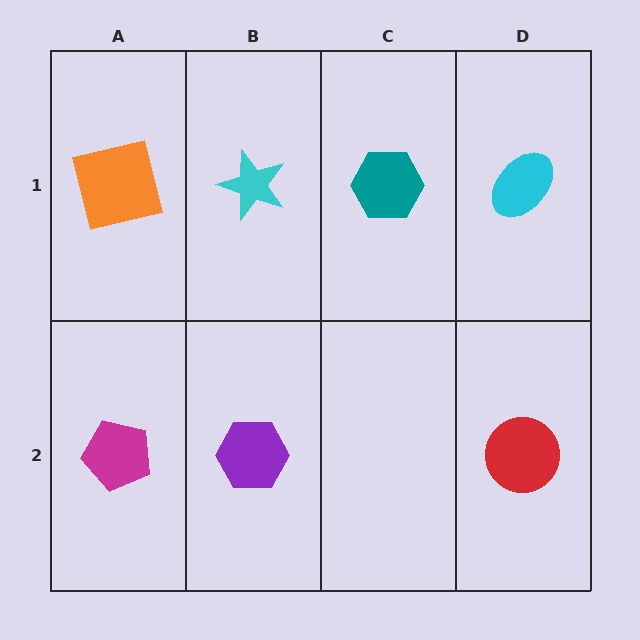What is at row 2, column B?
A purple hexagon.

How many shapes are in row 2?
3 shapes.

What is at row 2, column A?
A magenta pentagon.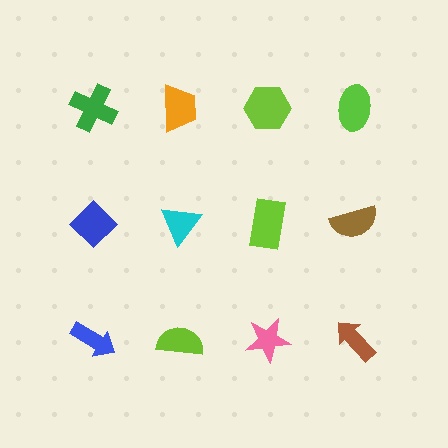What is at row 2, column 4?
A brown semicircle.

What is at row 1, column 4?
A lime ellipse.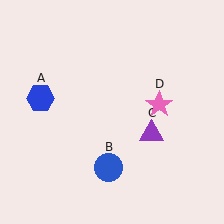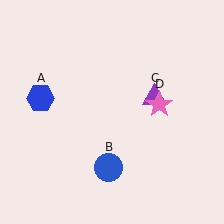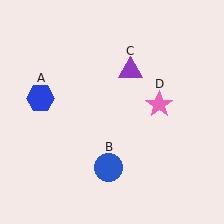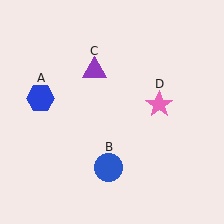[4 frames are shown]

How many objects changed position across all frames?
1 object changed position: purple triangle (object C).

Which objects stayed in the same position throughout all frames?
Blue hexagon (object A) and blue circle (object B) and pink star (object D) remained stationary.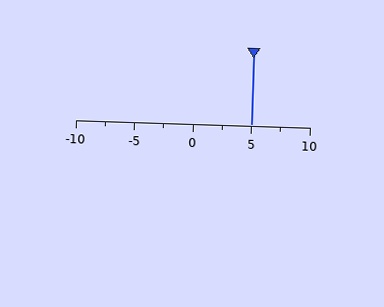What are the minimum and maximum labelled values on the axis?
The axis runs from -10 to 10.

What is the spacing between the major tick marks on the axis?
The major ticks are spaced 5 apart.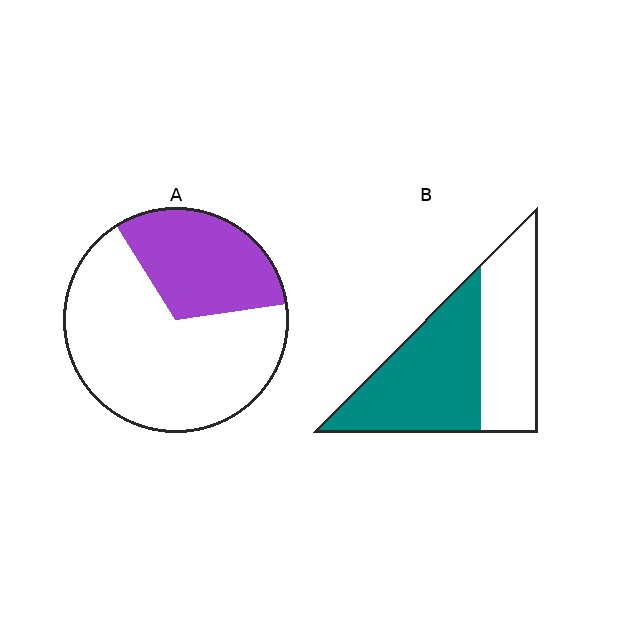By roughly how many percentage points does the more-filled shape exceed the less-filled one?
By roughly 25 percentage points (B over A).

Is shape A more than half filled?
No.